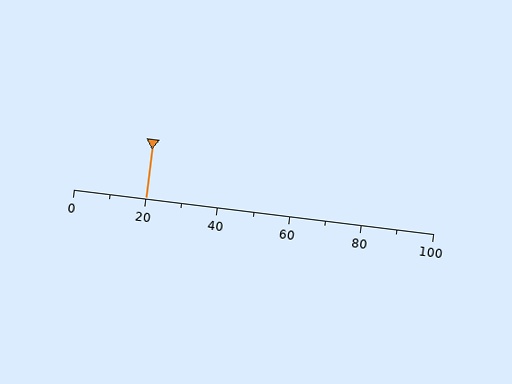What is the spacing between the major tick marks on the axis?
The major ticks are spaced 20 apart.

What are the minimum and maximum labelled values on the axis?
The axis runs from 0 to 100.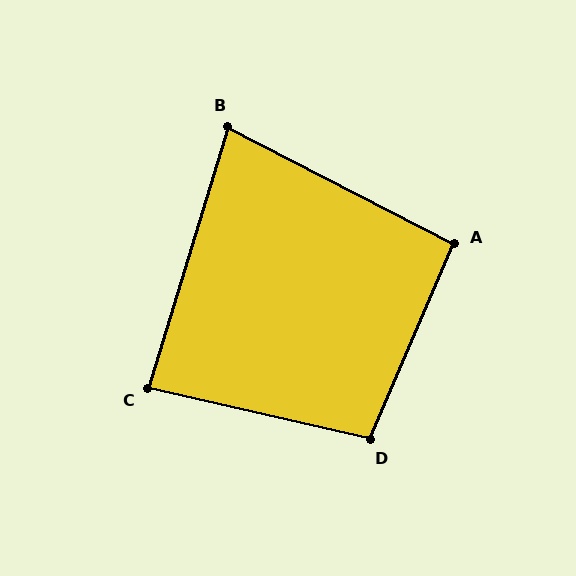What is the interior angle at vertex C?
Approximately 86 degrees (approximately right).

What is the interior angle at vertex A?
Approximately 94 degrees (approximately right).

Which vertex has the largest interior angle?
D, at approximately 100 degrees.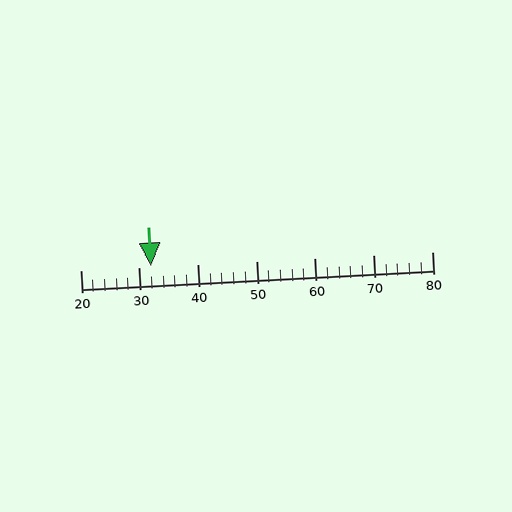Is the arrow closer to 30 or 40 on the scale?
The arrow is closer to 30.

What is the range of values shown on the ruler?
The ruler shows values from 20 to 80.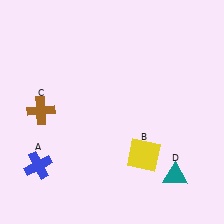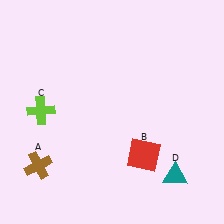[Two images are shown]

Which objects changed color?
A changed from blue to brown. B changed from yellow to red. C changed from brown to lime.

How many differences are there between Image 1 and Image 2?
There are 3 differences between the two images.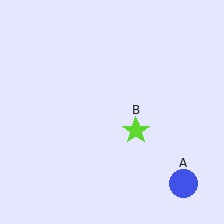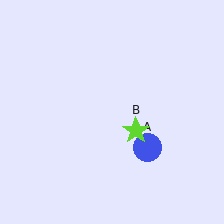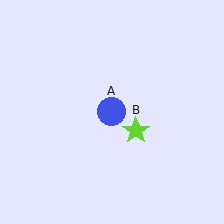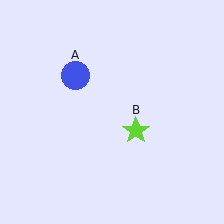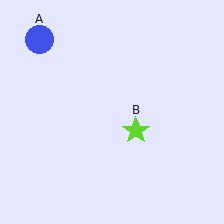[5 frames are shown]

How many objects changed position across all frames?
1 object changed position: blue circle (object A).